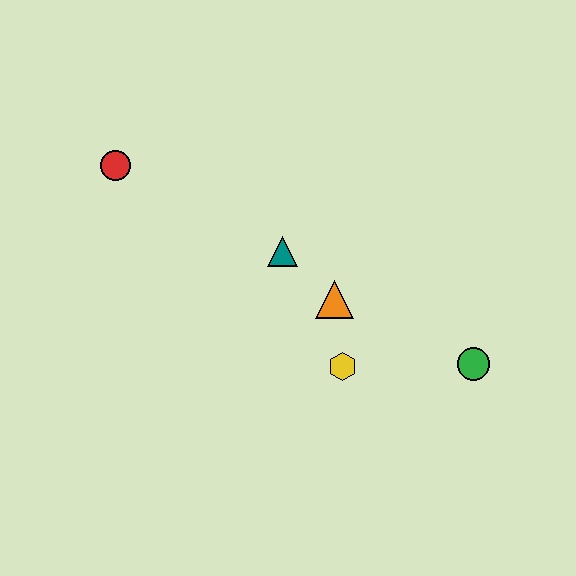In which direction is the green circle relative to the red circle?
The green circle is to the right of the red circle.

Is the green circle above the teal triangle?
No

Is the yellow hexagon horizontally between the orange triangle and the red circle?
No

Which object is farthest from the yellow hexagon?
The red circle is farthest from the yellow hexagon.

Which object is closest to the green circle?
The yellow hexagon is closest to the green circle.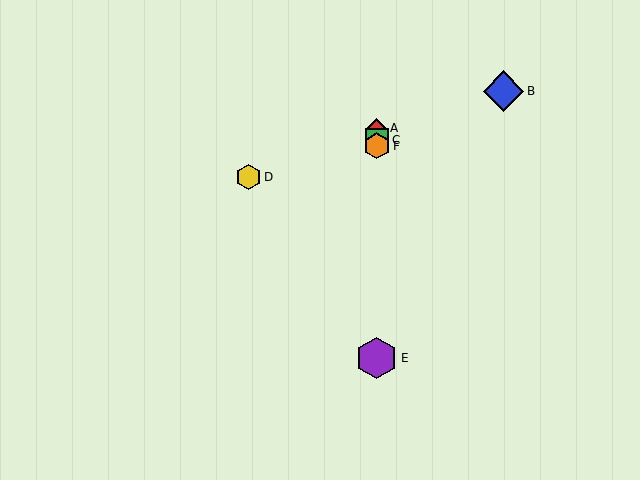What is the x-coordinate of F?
Object F is at x≈377.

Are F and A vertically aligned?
Yes, both are at x≈377.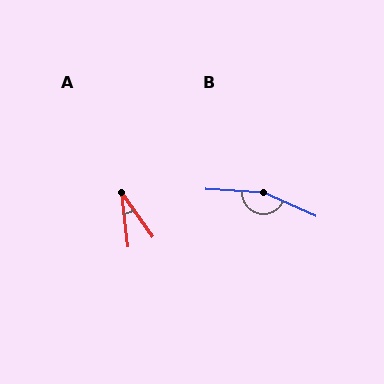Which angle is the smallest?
A, at approximately 28 degrees.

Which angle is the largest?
B, at approximately 159 degrees.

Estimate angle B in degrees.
Approximately 159 degrees.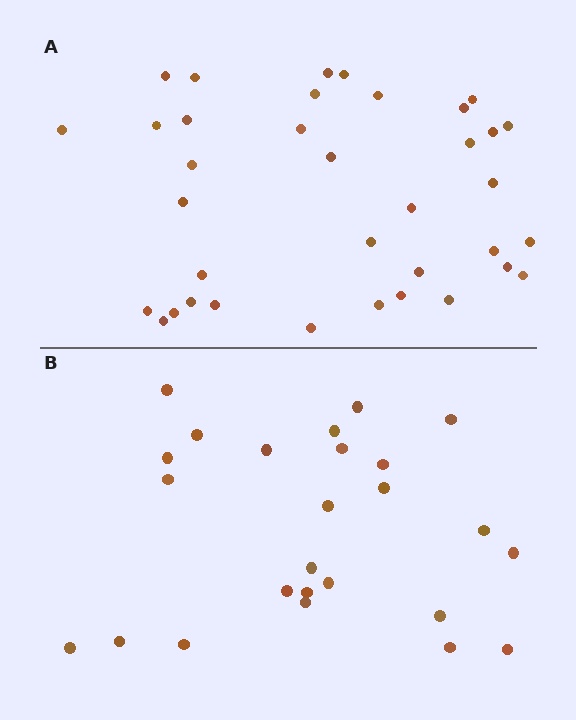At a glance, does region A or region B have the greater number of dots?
Region A (the top region) has more dots.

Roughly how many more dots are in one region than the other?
Region A has roughly 12 or so more dots than region B.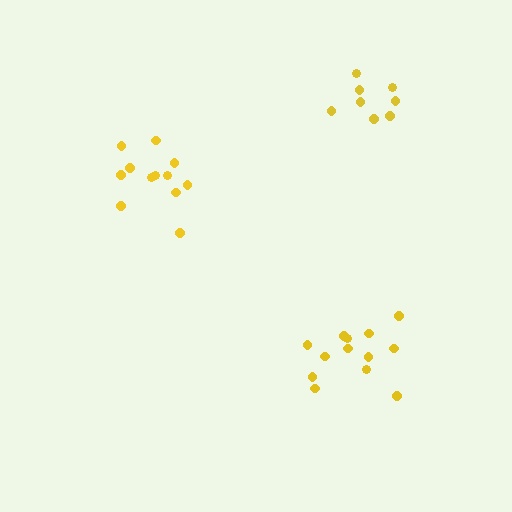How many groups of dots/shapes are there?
There are 3 groups.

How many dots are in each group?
Group 1: 8 dots, Group 2: 12 dots, Group 3: 13 dots (33 total).